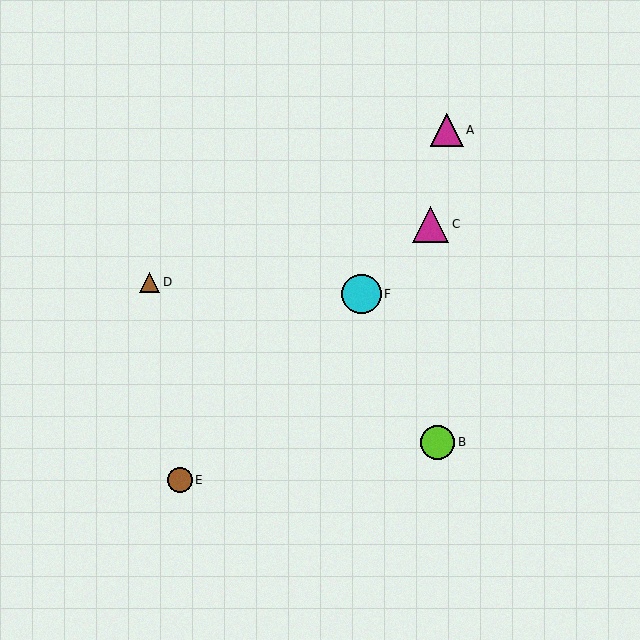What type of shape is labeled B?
Shape B is a lime circle.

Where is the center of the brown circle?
The center of the brown circle is at (180, 480).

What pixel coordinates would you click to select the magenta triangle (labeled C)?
Click at (431, 224) to select the magenta triangle C.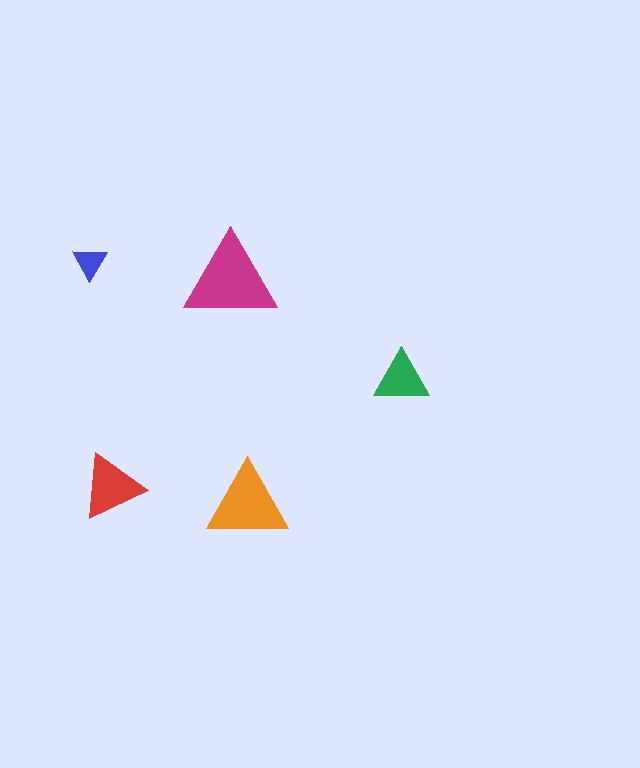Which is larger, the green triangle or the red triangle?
The red one.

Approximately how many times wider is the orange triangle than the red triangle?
About 1.5 times wider.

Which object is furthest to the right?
The green triangle is rightmost.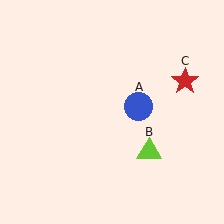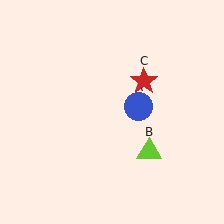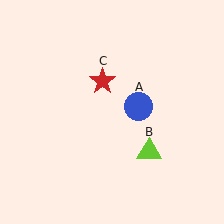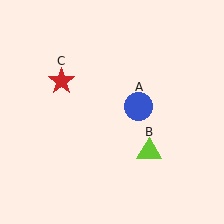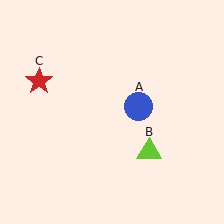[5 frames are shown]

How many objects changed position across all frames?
1 object changed position: red star (object C).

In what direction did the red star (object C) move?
The red star (object C) moved left.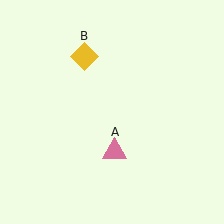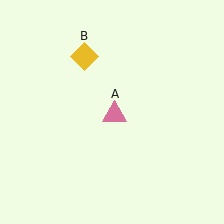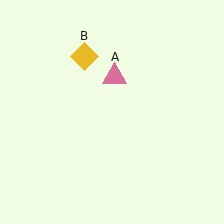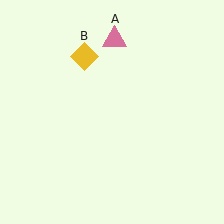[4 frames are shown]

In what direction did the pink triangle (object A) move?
The pink triangle (object A) moved up.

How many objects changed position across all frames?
1 object changed position: pink triangle (object A).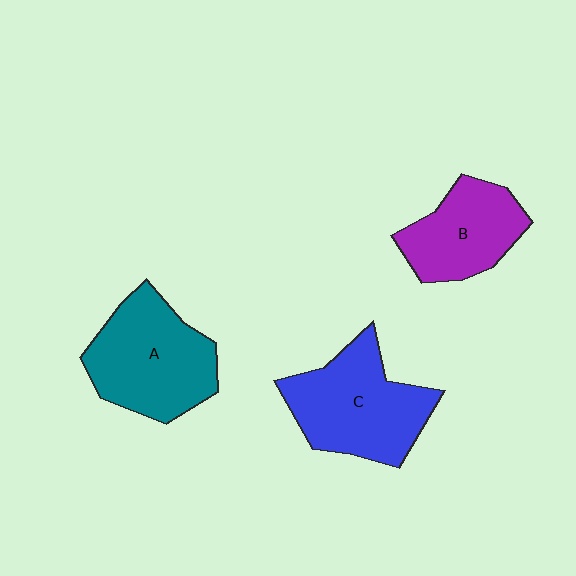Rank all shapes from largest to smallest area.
From largest to smallest: C (blue), A (teal), B (purple).